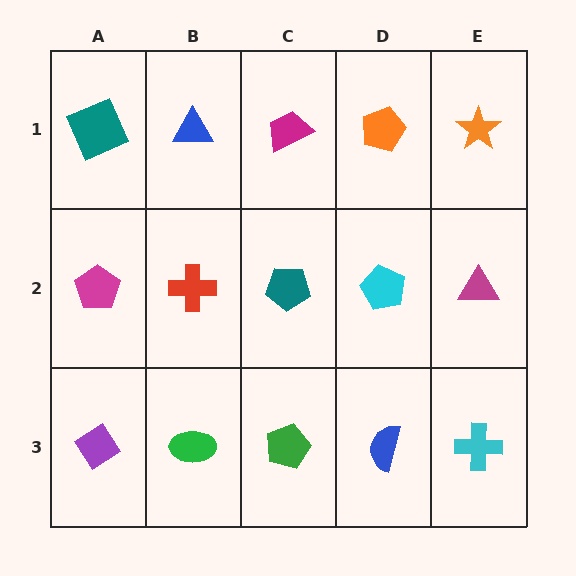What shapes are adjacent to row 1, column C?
A teal pentagon (row 2, column C), a blue triangle (row 1, column B), an orange pentagon (row 1, column D).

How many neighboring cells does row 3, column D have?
3.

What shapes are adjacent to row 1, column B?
A red cross (row 2, column B), a teal square (row 1, column A), a magenta trapezoid (row 1, column C).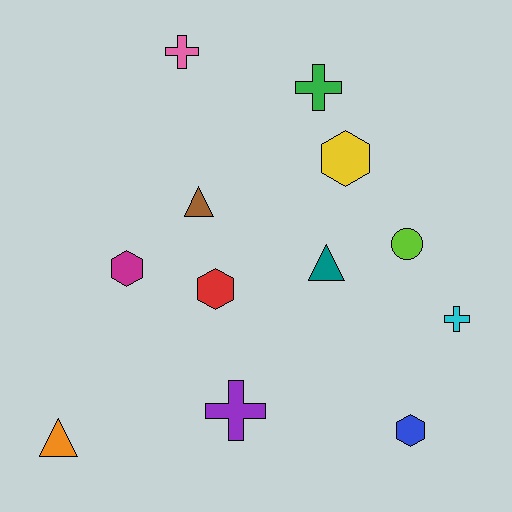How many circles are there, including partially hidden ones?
There is 1 circle.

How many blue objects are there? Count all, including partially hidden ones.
There is 1 blue object.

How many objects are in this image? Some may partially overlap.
There are 12 objects.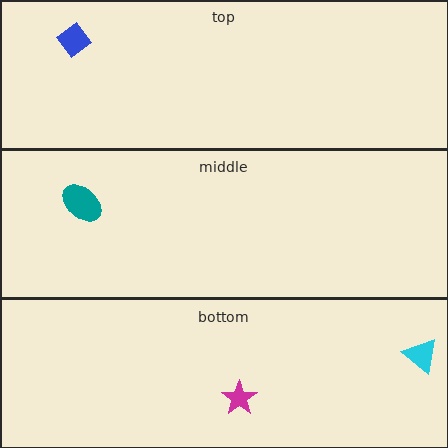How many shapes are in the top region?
1.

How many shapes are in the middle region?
1.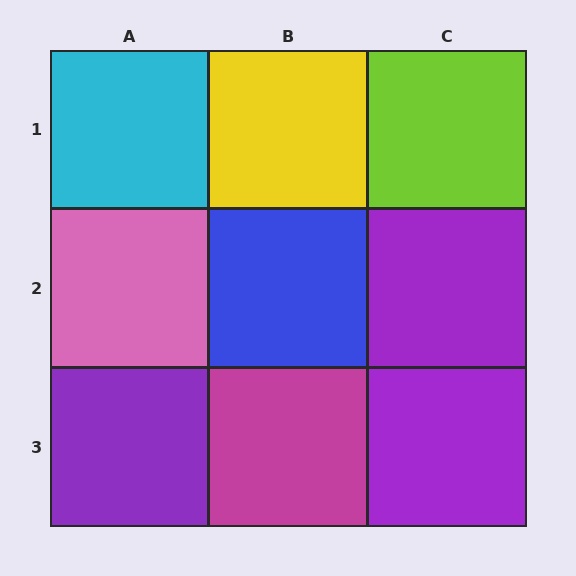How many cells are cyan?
1 cell is cyan.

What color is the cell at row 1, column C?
Lime.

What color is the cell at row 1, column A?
Cyan.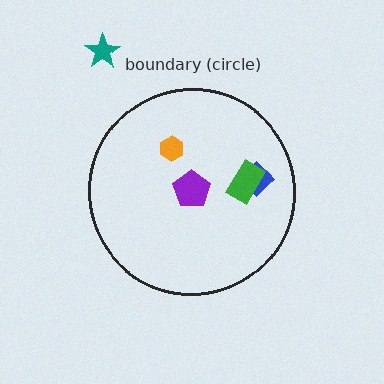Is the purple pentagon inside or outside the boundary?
Inside.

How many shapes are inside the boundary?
4 inside, 1 outside.